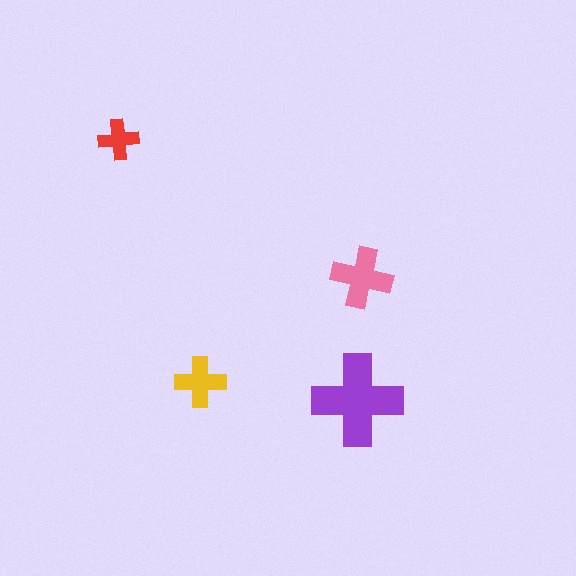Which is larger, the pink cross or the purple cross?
The purple one.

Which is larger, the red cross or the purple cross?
The purple one.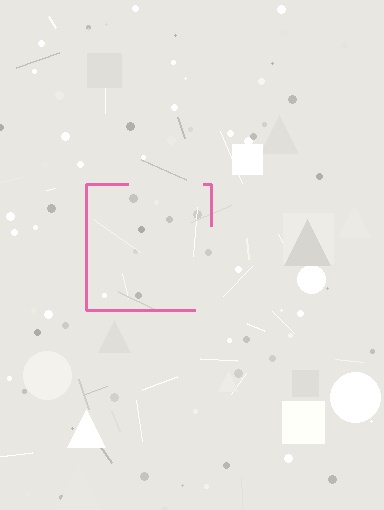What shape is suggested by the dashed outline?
The dashed outline suggests a square.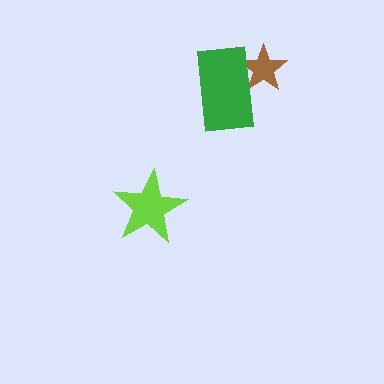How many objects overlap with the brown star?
1 object overlaps with the brown star.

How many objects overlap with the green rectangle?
1 object overlaps with the green rectangle.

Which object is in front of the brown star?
The green rectangle is in front of the brown star.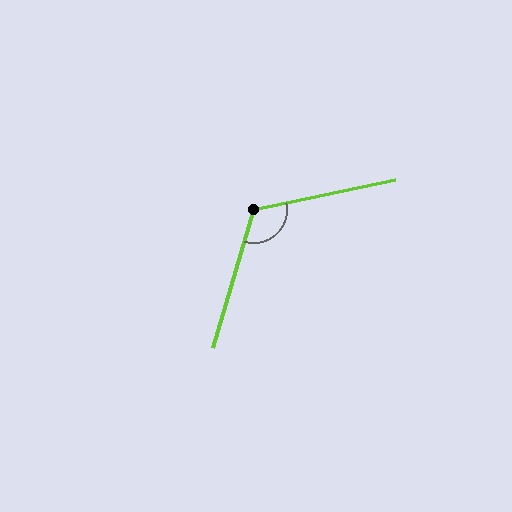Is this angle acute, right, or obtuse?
It is obtuse.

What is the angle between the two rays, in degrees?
Approximately 119 degrees.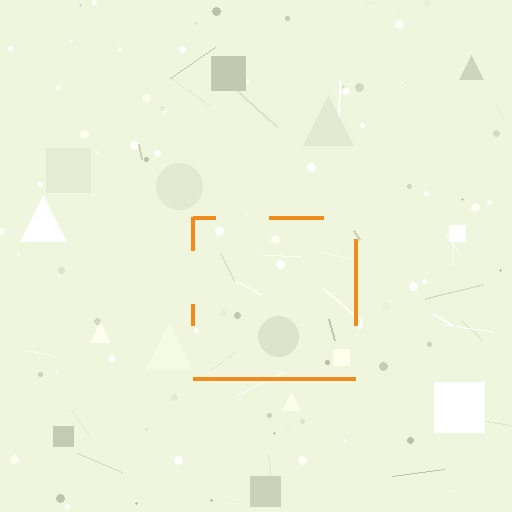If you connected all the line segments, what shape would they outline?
They would outline a square.